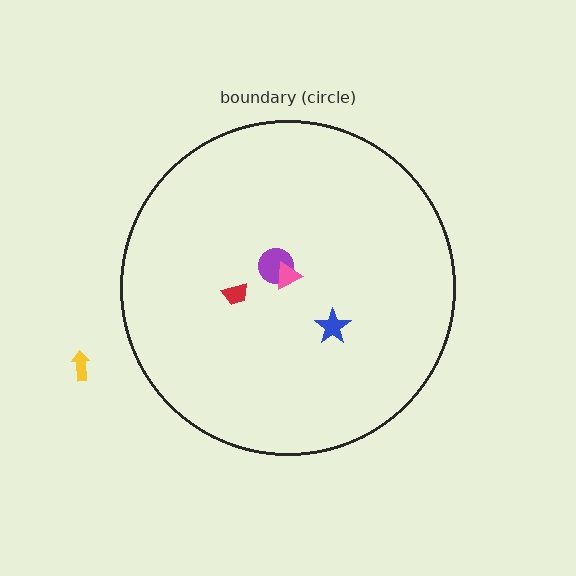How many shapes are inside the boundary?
4 inside, 1 outside.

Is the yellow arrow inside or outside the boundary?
Outside.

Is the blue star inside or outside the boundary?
Inside.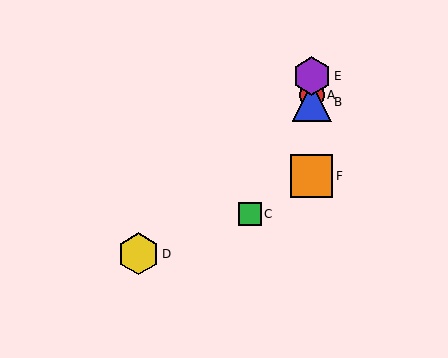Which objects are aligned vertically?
Objects A, B, E, F are aligned vertically.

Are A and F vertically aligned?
Yes, both are at x≈312.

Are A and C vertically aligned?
No, A is at x≈312 and C is at x≈250.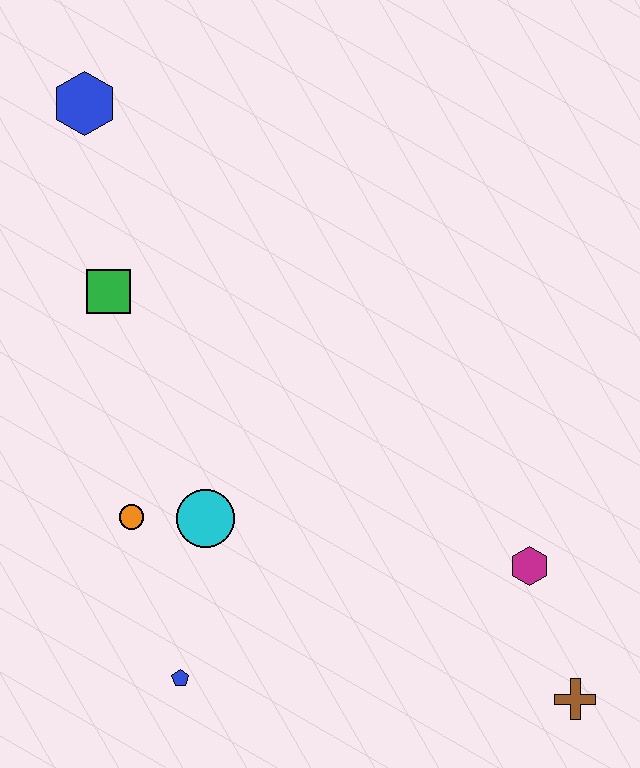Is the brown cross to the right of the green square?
Yes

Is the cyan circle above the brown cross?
Yes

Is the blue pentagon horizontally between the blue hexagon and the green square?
No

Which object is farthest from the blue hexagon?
The brown cross is farthest from the blue hexagon.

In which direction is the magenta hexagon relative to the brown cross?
The magenta hexagon is above the brown cross.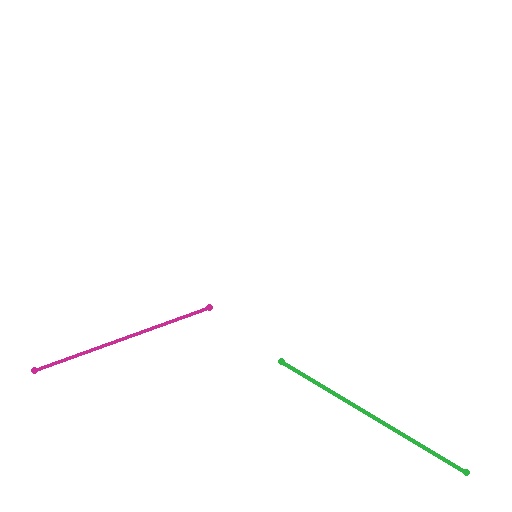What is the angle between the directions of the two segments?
Approximately 51 degrees.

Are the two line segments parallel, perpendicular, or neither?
Neither parallel nor perpendicular — they differ by about 51°.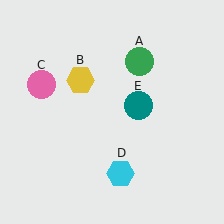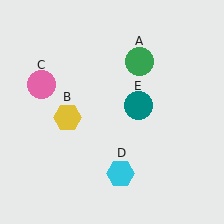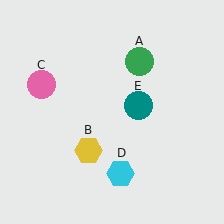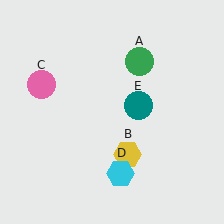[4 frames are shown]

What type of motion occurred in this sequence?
The yellow hexagon (object B) rotated counterclockwise around the center of the scene.